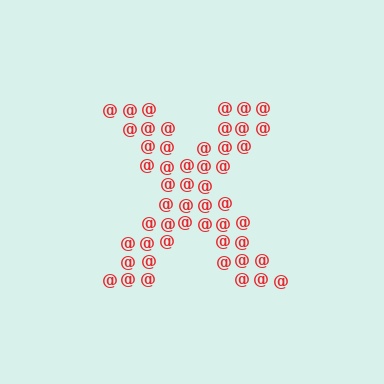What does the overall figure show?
The overall figure shows the letter X.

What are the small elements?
The small elements are at signs.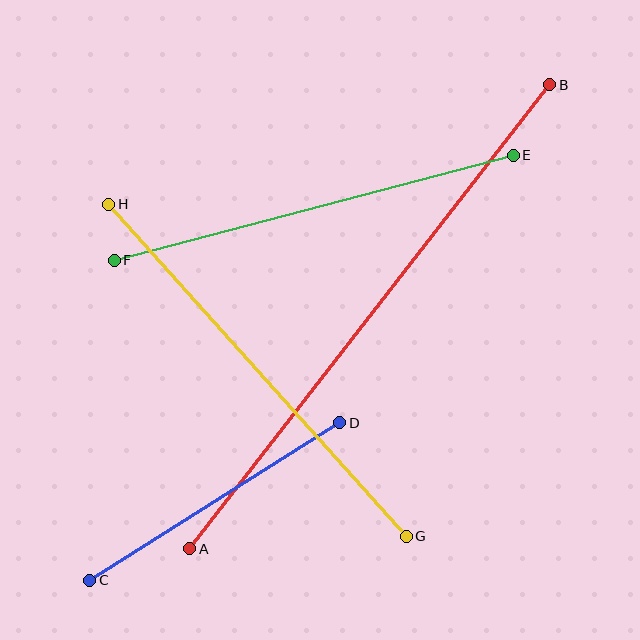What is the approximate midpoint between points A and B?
The midpoint is at approximately (370, 317) pixels.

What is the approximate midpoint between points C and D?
The midpoint is at approximately (215, 501) pixels.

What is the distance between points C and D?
The distance is approximately 295 pixels.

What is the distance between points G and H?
The distance is approximately 446 pixels.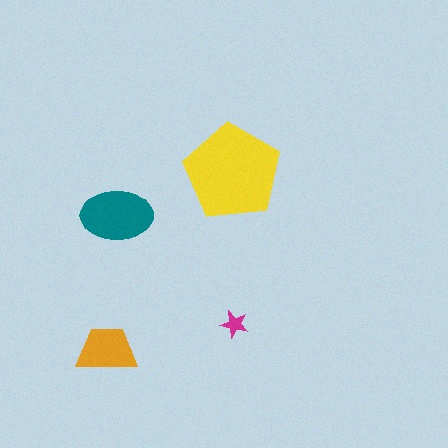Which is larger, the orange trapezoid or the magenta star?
The orange trapezoid.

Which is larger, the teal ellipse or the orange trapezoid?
The teal ellipse.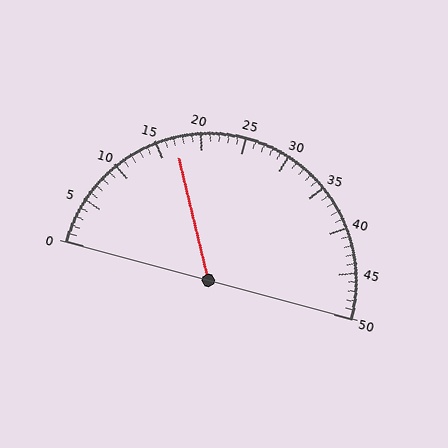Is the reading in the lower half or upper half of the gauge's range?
The reading is in the lower half of the range (0 to 50).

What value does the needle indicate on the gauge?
The needle indicates approximately 17.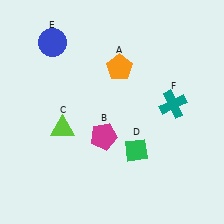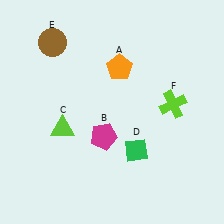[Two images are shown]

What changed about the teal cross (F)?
In Image 1, F is teal. In Image 2, it changed to lime.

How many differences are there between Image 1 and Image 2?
There are 2 differences between the two images.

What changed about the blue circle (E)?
In Image 1, E is blue. In Image 2, it changed to brown.